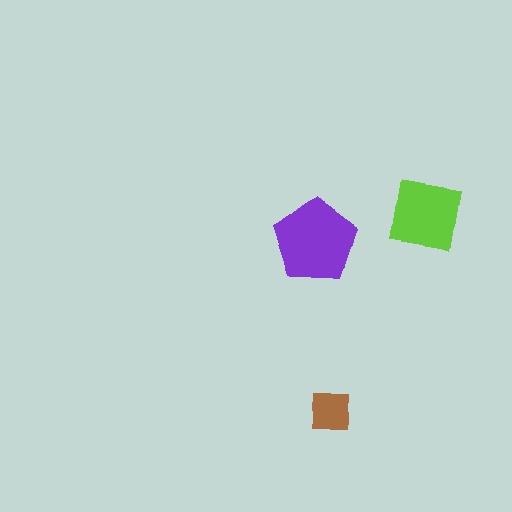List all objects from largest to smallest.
The purple pentagon, the lime square, the brown square.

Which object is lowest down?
The brown square is bottommost.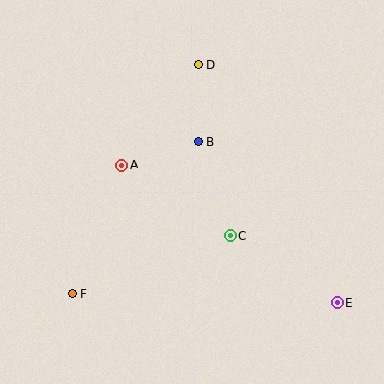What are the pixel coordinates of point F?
Point F is at (72, 294).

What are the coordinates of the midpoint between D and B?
The midpoint between D and B is at (198, 103).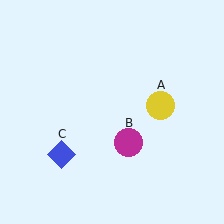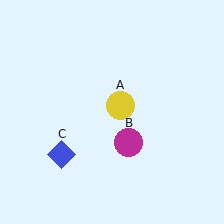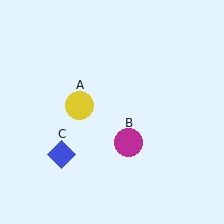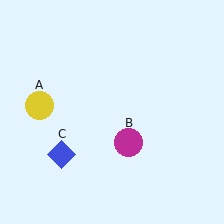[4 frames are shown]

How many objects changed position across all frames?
1 object changed position: yellow circle (object A).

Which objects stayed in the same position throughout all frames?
Magenta circle (object B) and blue diamond (object C) remained stationary.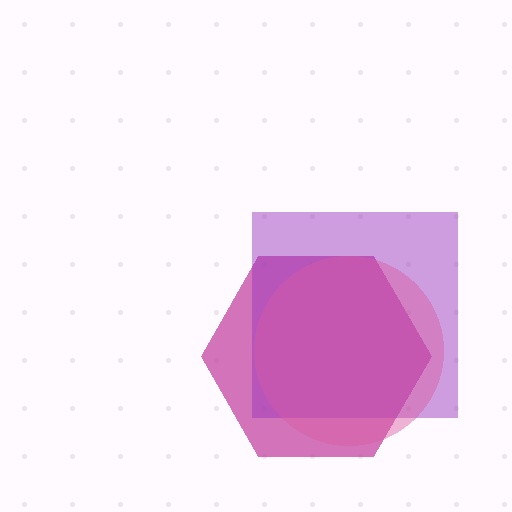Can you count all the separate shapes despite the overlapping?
Yes, there are 3 separate shapes.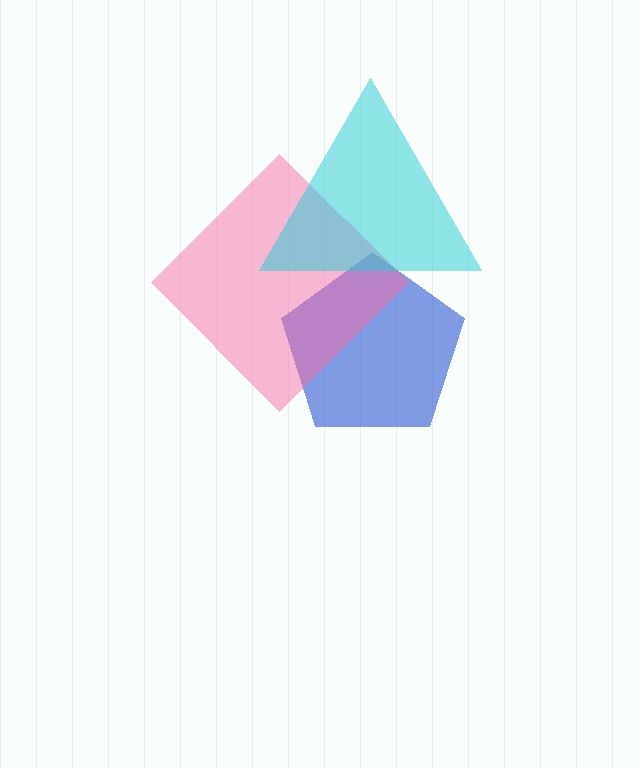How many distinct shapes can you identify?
There are 3 distinct shapes: a blue pentagon, a pink diamond, a cyan triangle.